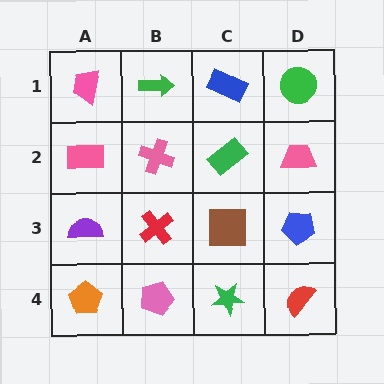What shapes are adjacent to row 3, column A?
A pink rectangle (row 2, column A), an orange pentagon (row 4, column A), a red cross (row 3, column B).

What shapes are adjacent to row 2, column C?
A blue rectangle (row 1, column C), a brown square (row 3, column C), a pink cross (row 2, column B), a pink trapezoid (row 2, column D).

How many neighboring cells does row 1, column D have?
2.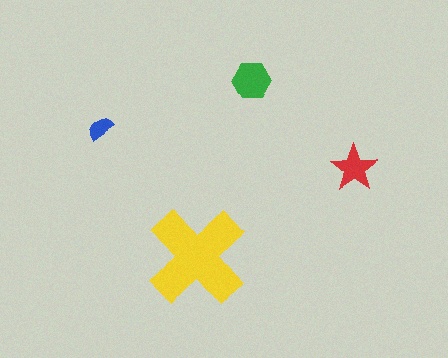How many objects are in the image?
There are 4 objects in the image.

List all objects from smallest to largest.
The blue semicircle, the red star, the green hexagon, the yellow cross.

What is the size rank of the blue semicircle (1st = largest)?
4th.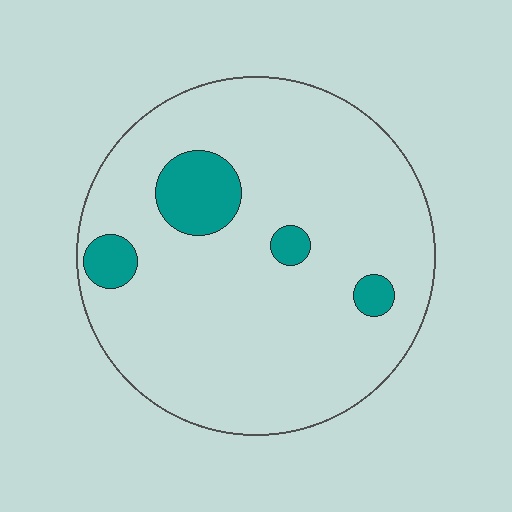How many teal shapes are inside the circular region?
4.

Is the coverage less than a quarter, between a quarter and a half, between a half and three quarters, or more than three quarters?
Less than a quarter.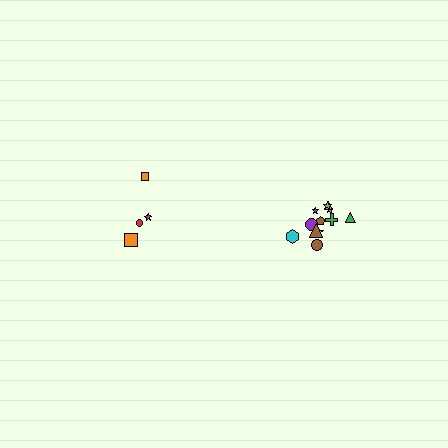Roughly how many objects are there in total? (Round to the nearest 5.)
Roughly 15 objects in total.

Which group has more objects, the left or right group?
The right group.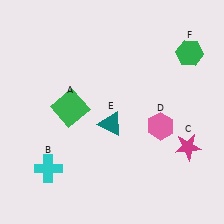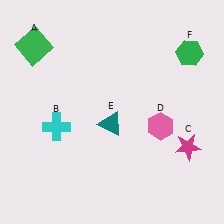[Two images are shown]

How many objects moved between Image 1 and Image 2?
2 objects moved between the two images.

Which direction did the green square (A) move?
The green square (A) moved up.